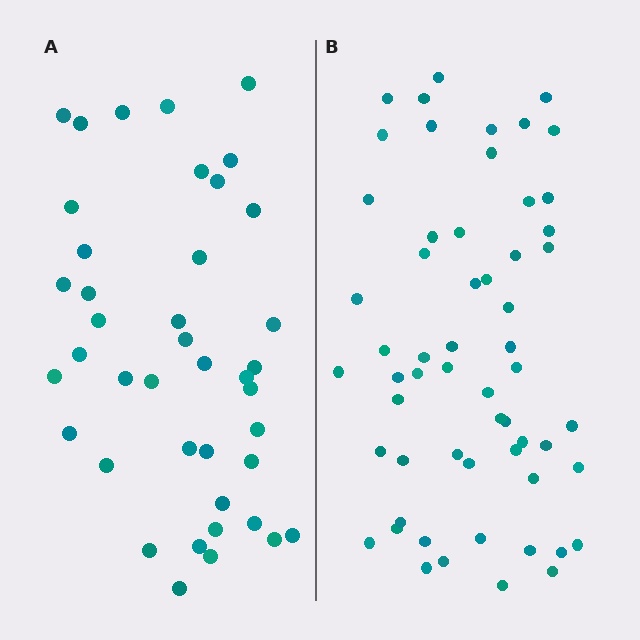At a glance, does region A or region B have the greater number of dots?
Region B (the right region) has more dots.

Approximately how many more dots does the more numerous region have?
Region B has approximately 15 more dots than region A.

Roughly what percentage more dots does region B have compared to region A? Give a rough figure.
About 40% more.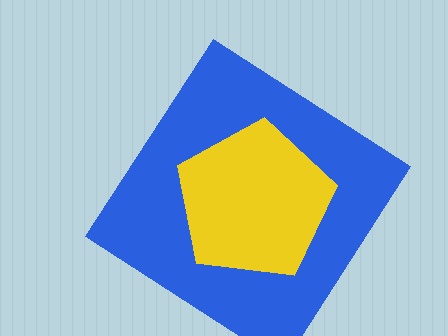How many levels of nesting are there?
2.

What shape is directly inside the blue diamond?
The yellow pentagon.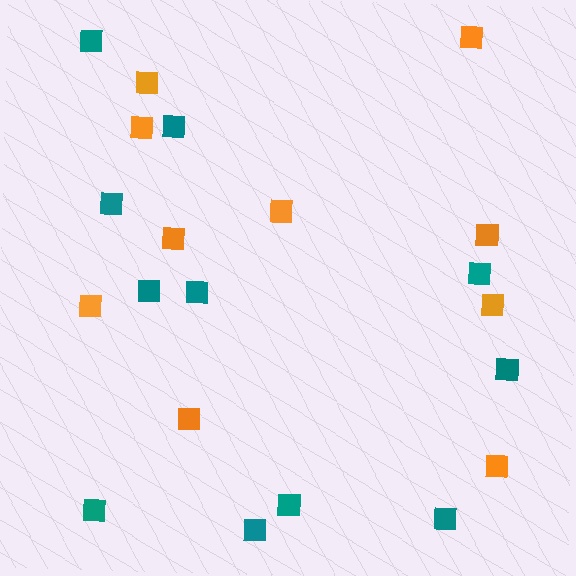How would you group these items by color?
There are 2 groups: one group of teal squares (11) and one group of orange squares (10).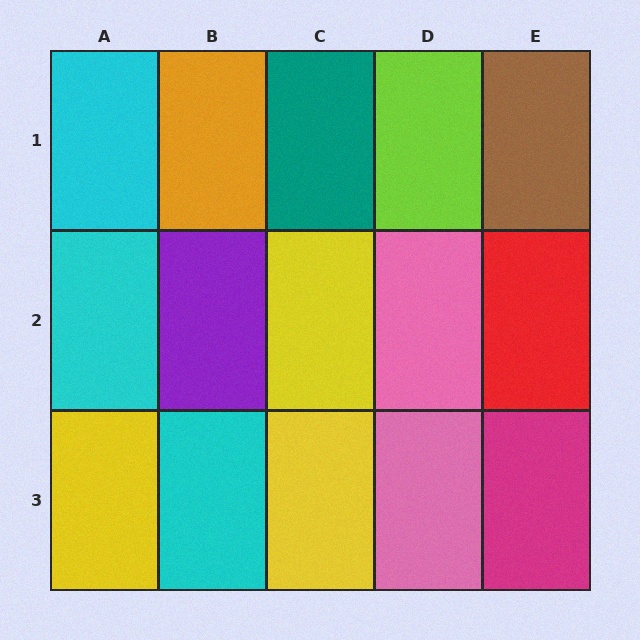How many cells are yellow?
3 cells are yellow.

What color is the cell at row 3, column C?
Yellow.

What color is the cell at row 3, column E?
Magenta.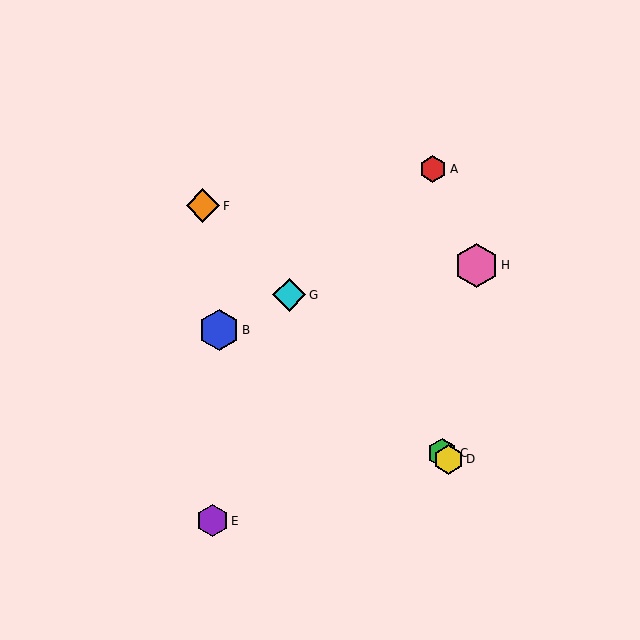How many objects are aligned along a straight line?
4 objects (C, D, F, G) are aligned along a straight line.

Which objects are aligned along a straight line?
Objects C, D, F, G are aligned along a straight line.